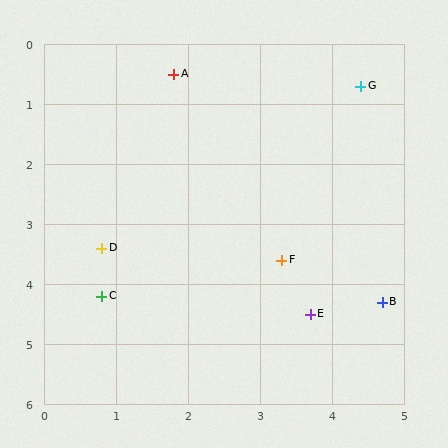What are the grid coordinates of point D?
Point D is at approximately (0.8, 3.4).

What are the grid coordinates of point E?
Point E is at approximately (3.7, 4.5).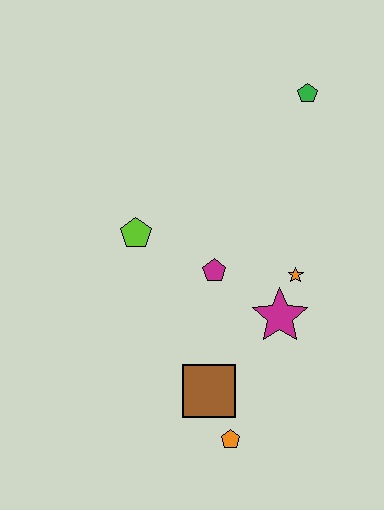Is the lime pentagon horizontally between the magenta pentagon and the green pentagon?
No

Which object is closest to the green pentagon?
The orange star is closest to the green pentagon.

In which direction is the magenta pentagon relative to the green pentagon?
The magenta pentagon is below the green pentagon.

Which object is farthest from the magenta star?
The green pentagon is farthest from the magenta star.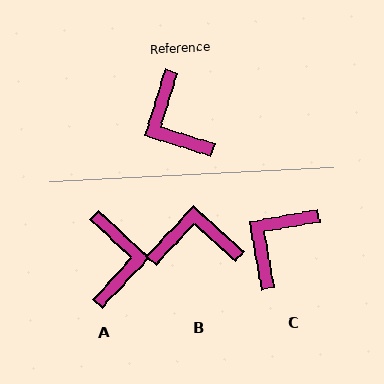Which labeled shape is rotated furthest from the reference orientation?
A, about 155 degrees away.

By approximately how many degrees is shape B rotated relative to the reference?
Approximately 115 degrees clockwise.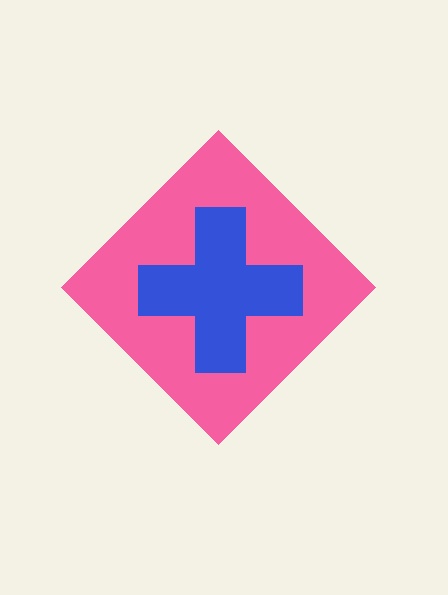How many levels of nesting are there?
2.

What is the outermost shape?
The pink diamond.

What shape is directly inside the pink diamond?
The blue cross.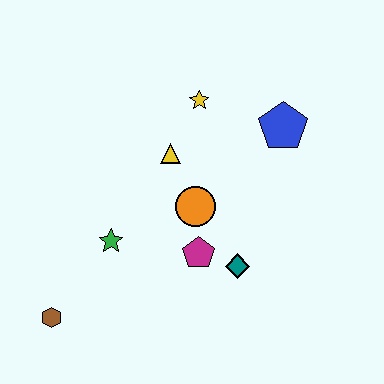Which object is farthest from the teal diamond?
The brown hexagon is farthest from the teal diamond.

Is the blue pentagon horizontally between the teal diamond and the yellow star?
No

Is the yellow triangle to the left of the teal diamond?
Yes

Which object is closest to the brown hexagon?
The green star is closest to the brown hexagon.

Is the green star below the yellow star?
Yes